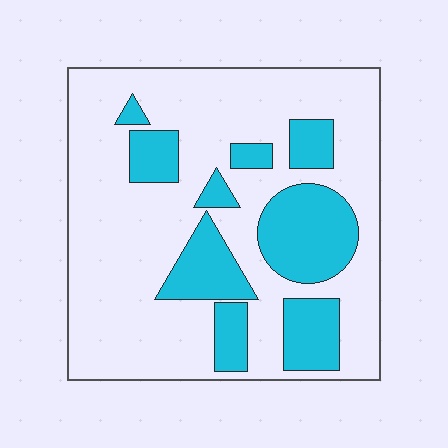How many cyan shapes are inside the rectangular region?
9.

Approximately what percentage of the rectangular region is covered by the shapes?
Approximately 25%.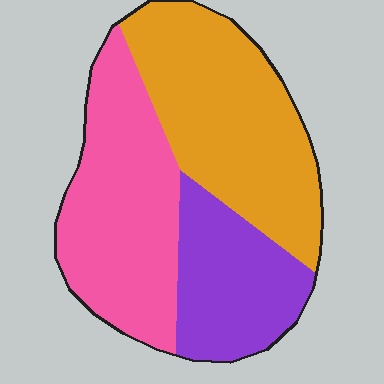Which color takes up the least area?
Purple, at roughly 25%.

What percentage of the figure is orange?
Orange takes up about two fifths (2/5) of the figure.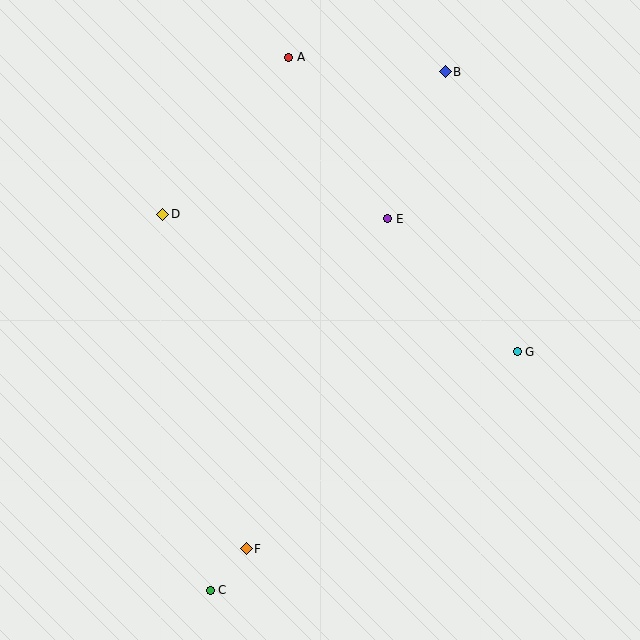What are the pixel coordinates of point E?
Point E is at (388, 219).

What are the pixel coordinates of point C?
Point C is at (210, 590).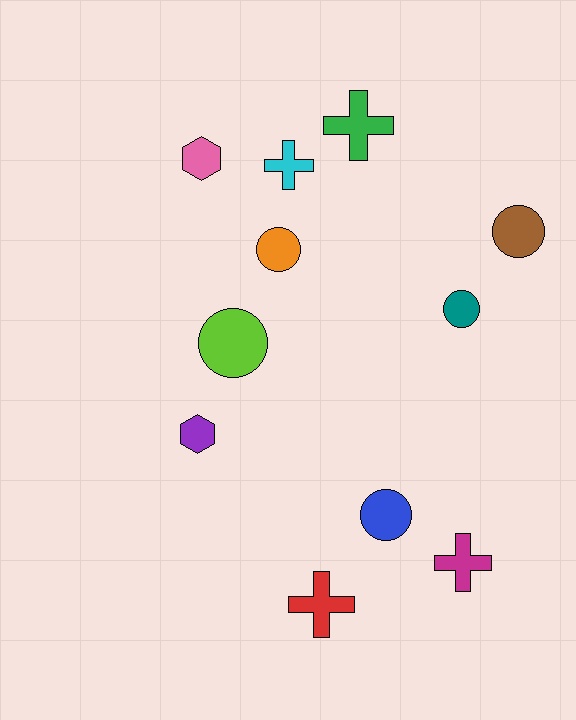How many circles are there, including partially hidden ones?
There are 5 circles.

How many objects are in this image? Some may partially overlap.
There are 11 objects.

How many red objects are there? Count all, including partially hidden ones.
There is 1 red object.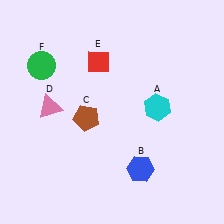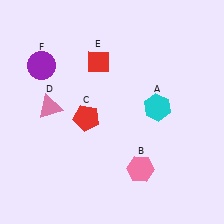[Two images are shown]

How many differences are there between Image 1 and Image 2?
There are 3 differences between the two images.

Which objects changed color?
B changed from blue to pink. C changed from brown to red. F changed from green to purple.